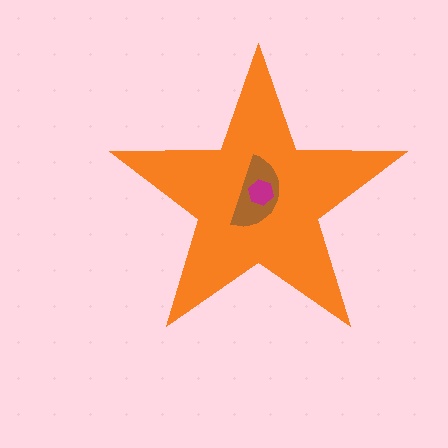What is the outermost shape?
The orange star.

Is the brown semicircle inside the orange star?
Yes.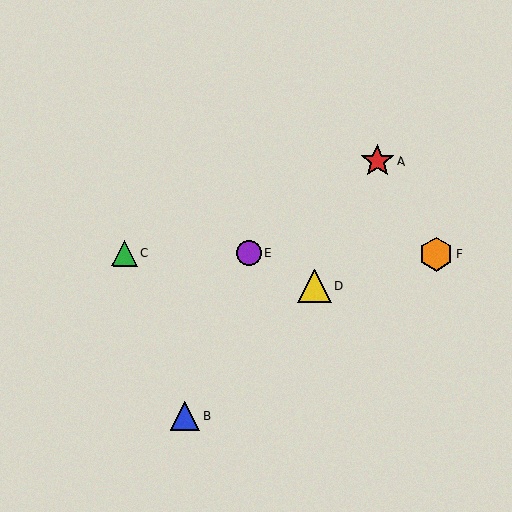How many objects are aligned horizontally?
3 objects (C, E, F) are aligned horizontally.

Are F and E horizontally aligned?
Yes, both are at y≈254.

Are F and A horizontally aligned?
No, F is at y≈254 and A is at y≈162.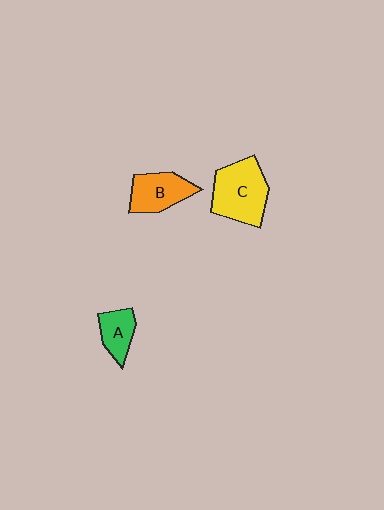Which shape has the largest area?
Shape C (yellow).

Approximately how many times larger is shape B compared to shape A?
Approximately 1.4 times.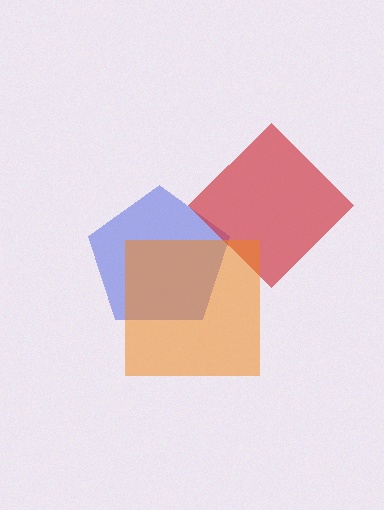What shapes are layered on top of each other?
The layered shapes are: a blue pentagon, a red diamond, an orange square.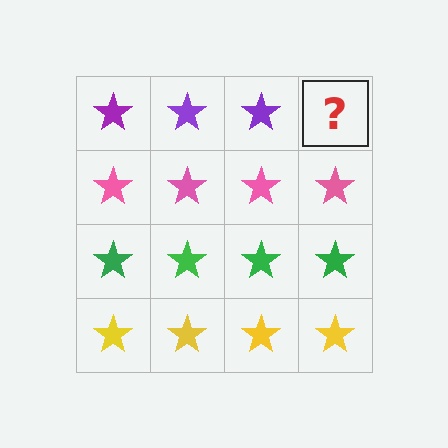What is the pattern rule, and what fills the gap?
The rule is that each row has a consistent color. The gap should be filled with a purple star.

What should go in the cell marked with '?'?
The missing cell should contain a purple star.